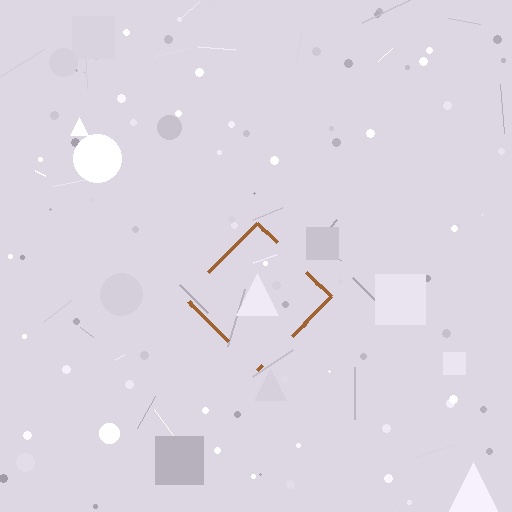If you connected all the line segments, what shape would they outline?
They would outline a diamond.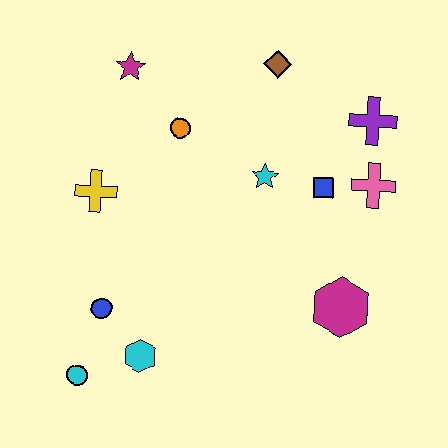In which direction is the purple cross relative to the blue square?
The purple cross is above the blue square.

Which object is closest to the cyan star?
The blue square is closest to the cyan star.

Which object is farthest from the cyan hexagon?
The purple cross is farthest from the cyan hexagon.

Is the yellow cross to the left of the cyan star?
Yes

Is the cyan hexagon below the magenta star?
Yes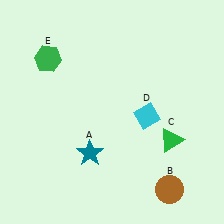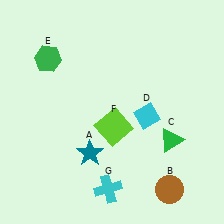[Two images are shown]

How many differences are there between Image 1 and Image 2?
There are 2 differences between the two images.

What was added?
A lime square (F), a cyan cross (G) were added in Image 2.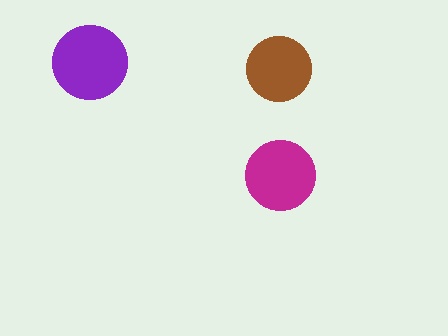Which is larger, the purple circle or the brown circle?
The purple one.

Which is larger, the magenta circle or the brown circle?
The magenta one.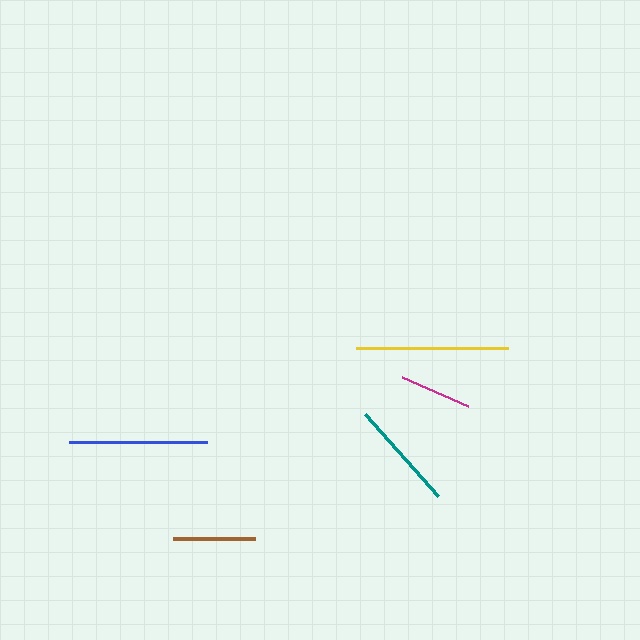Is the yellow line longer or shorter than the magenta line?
The yellow line is longer than the magenta line.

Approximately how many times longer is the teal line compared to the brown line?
The teal line is approximately 1.3 times the length of the brown line.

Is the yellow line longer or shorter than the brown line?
The yellow line is longer than the brown line.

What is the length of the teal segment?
The teal segment is approximately 110 pixels long.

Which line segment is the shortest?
The magenta line is the shortest at approximately 72 pixels.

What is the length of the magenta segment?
The magenta segment is approximately 72 pixels long.